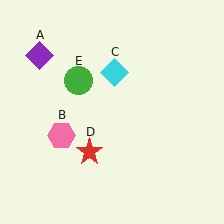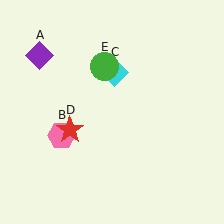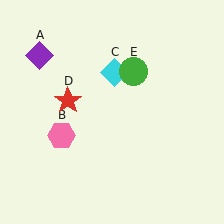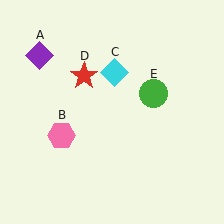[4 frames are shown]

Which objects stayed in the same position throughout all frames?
Purple diamond (object A) and pink hexagon (object B) and cyan diamond (object C) remained stationary.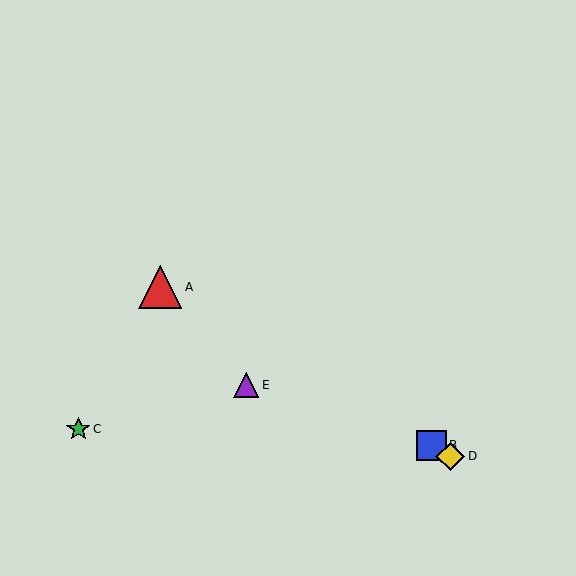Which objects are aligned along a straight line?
Objects A, B, D are aligned along a straight line.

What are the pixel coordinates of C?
Object C is at (78, 429).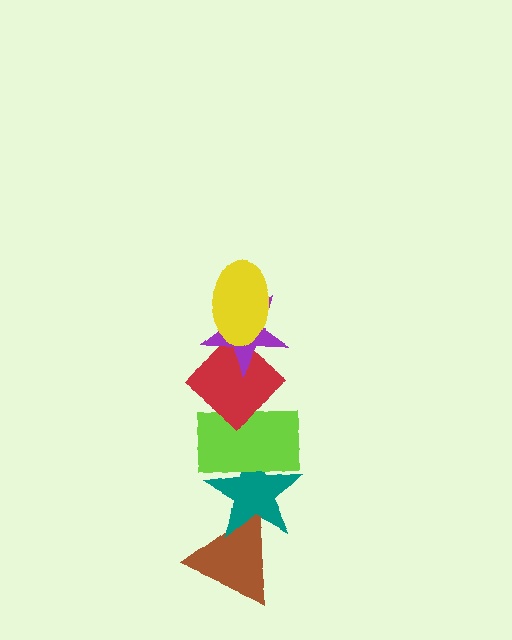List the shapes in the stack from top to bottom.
From top to bottom: the yellow ellipse, the purple star, the red diamond, the lime rectangle, the teal star, the brown triangle.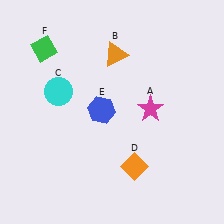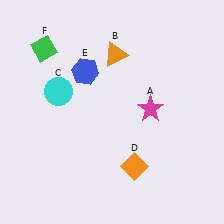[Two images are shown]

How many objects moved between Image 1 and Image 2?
1 object moved between the two images.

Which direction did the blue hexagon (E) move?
The blue hexagon (E) moved up.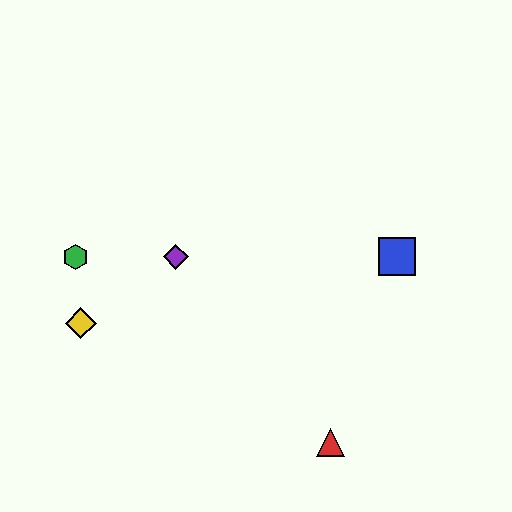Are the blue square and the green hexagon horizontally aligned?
Yes, both are at y≈257.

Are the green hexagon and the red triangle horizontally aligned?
No, the green hexagon is at y≈257 and the red triangle is at y≈443.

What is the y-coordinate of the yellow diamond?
The yellow diamond is at y≈323.